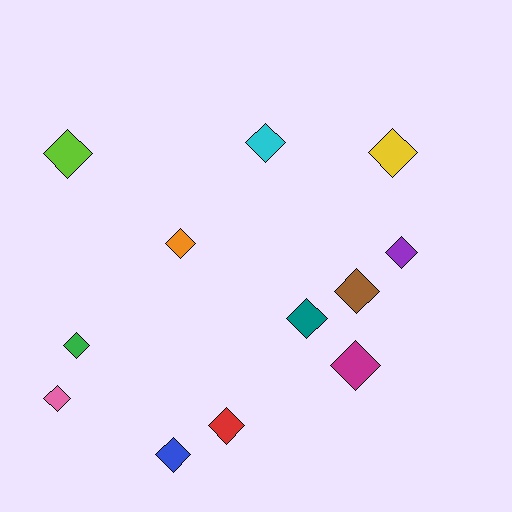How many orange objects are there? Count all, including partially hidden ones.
There is 1 orange object.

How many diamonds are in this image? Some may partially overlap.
There are 12 diamonds.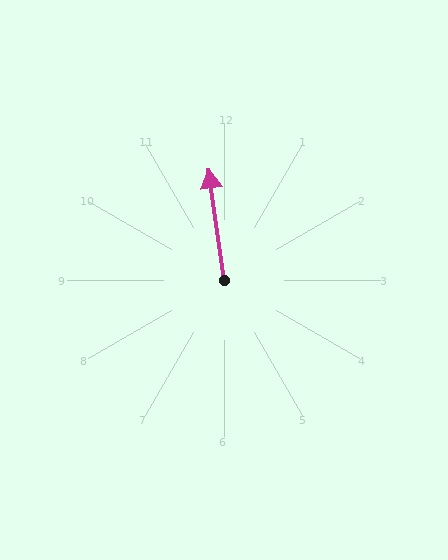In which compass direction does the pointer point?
North.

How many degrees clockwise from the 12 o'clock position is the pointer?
Approximately 352 degrees.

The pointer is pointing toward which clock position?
Roughly 12 o'clock.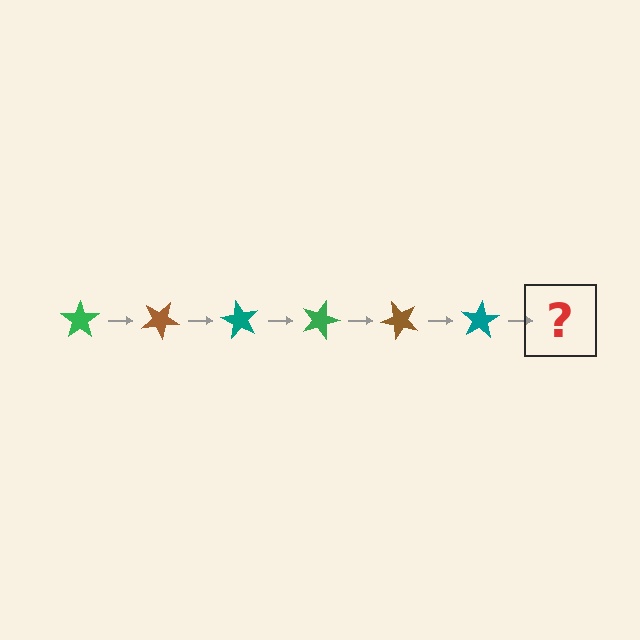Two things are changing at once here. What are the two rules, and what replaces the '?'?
The two rules are that it rotates 30 degrees each step and the color cycles through green, brown, and teal. The '?' should be a green star, rotated 180 degrees from the start.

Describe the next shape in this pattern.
It should be a green star, rotated 180 degrees from the start.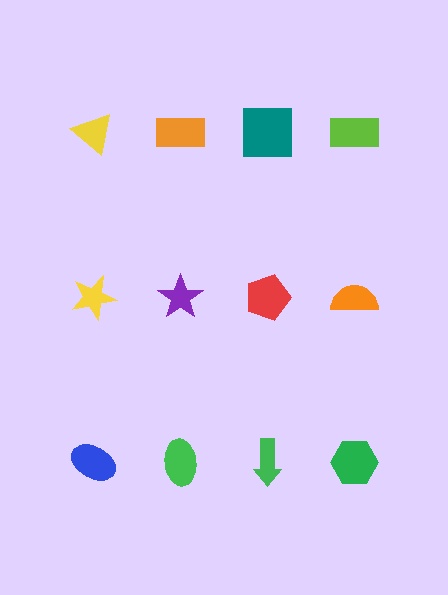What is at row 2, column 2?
A purple star.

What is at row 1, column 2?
An orange rectangle.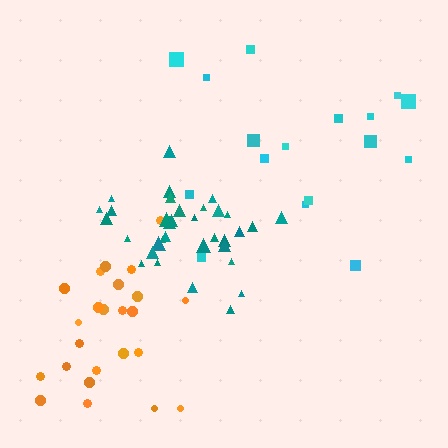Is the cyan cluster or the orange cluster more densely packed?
Orange.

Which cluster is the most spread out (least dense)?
Cyan.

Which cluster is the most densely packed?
Teal.